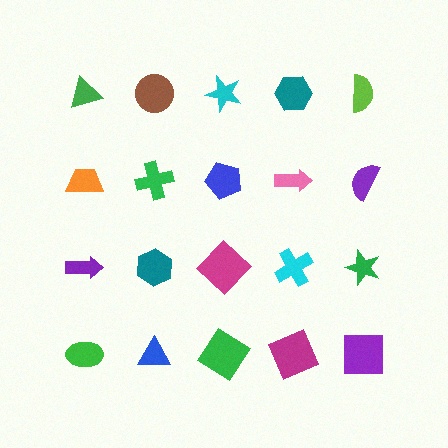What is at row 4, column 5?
A purple square.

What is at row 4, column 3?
A green diamond.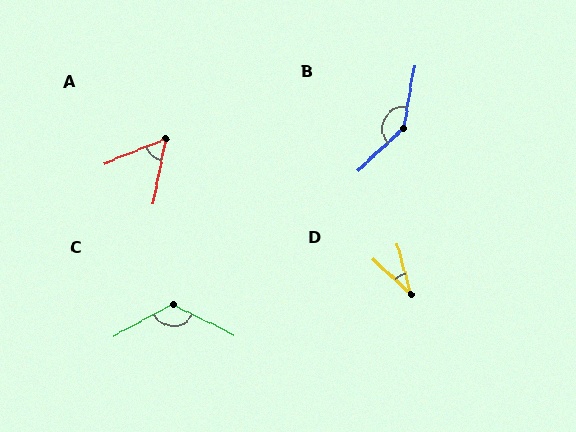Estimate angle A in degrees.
Approximately 56 degrees.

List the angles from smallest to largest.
D (32°), A (56°), C (126°), B (143°).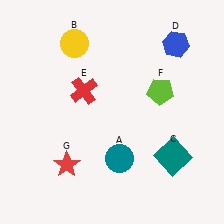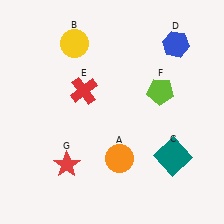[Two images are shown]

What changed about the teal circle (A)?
In Image 1, A is teal. In Image 2, it changed to orange.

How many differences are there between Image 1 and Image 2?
There is 1 difference between the two images.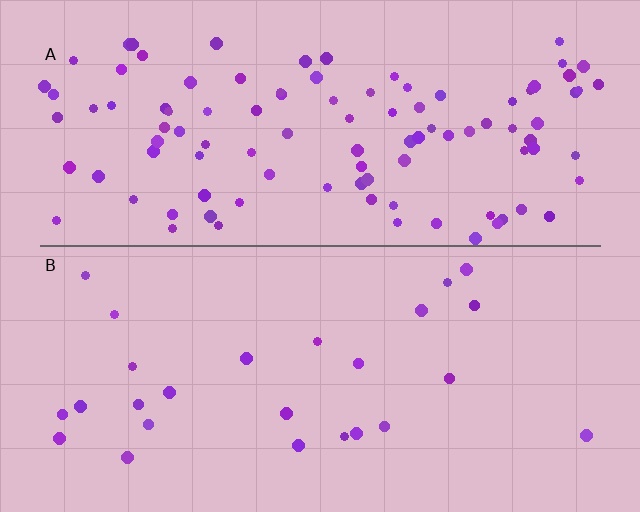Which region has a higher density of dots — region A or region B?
A (the top).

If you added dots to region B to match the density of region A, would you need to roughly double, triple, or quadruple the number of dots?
Approximately quadruple.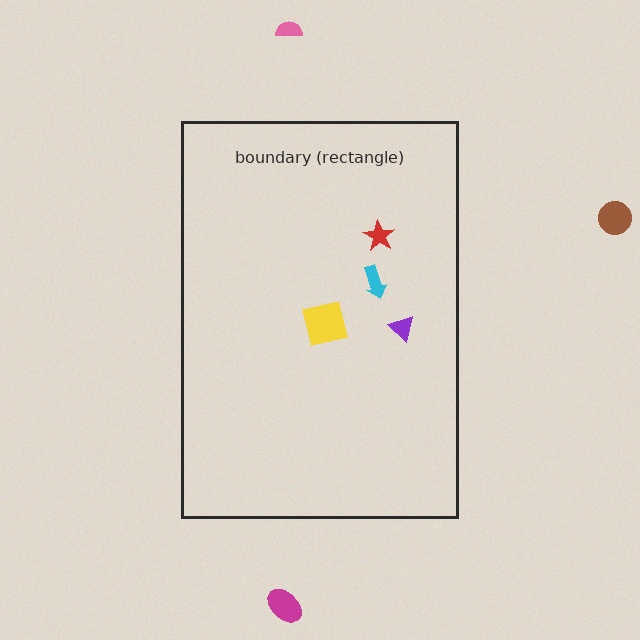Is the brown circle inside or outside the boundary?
Outside.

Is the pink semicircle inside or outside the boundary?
Outside.